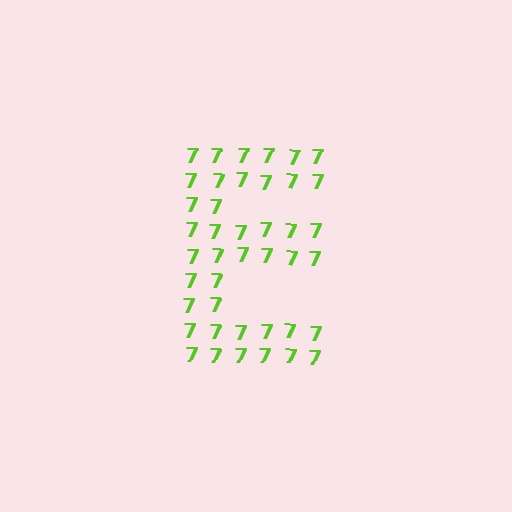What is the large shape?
The large shape is the letter E.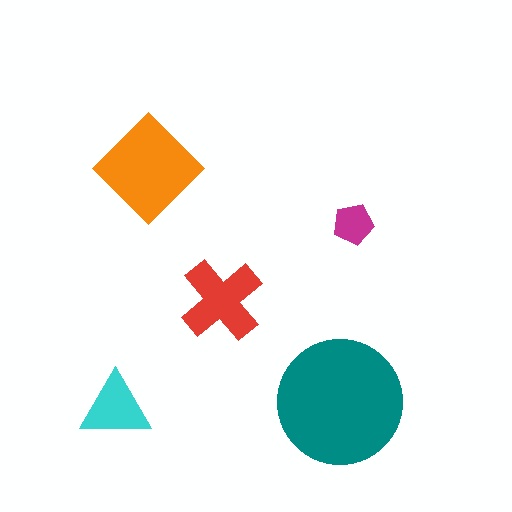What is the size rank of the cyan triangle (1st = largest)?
4th.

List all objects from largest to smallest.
The teal circle, the orange diamond, the red cross, the cyan triangle, the magenta pentagon.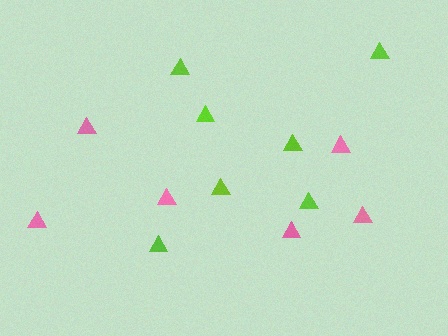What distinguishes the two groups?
There are 2 groups: one group of pink triangles (6) and one group of lime triangles (7).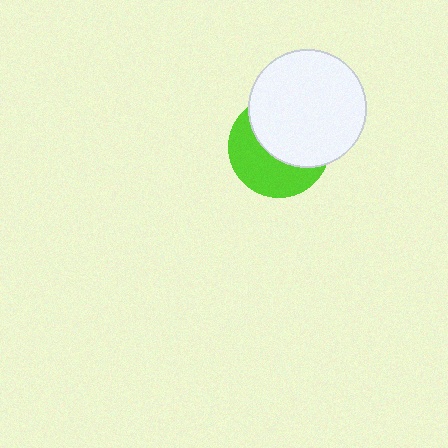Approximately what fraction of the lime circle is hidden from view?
Roughly 54% of the lime circle is hidden behind the white circle.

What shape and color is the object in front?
The object in front is a white circle.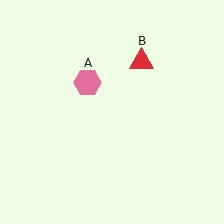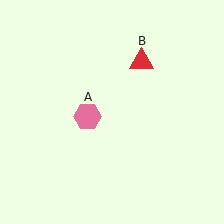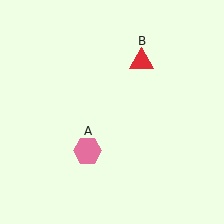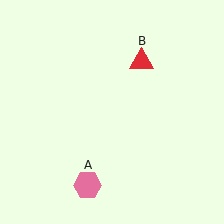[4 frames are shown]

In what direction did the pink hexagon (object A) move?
The pink hexagon (object A) moved down.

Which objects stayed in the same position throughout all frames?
Red triangle (object B) remained stationary.